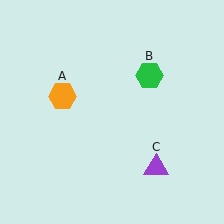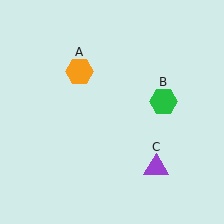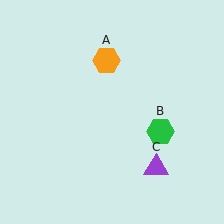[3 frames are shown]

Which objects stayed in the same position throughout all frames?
Purple triangle (object C) remained stationary.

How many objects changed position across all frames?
2 objects changed position: orange hexagon (object A), green hexagon (object B).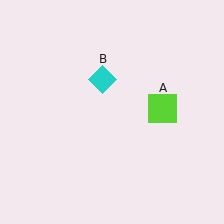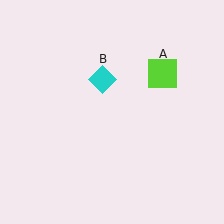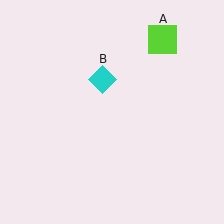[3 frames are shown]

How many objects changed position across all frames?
1 object changed position: lime square (object A).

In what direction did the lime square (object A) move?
The lime square (object A) moved up.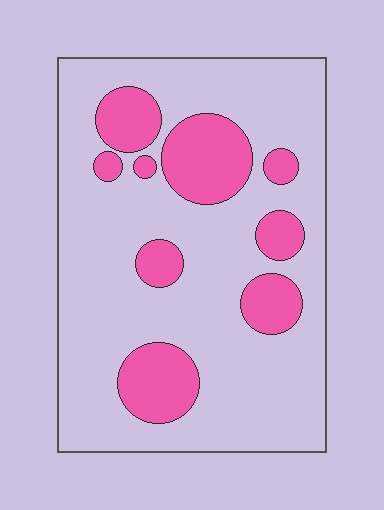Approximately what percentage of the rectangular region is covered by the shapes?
Approximately 25%.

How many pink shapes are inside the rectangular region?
9.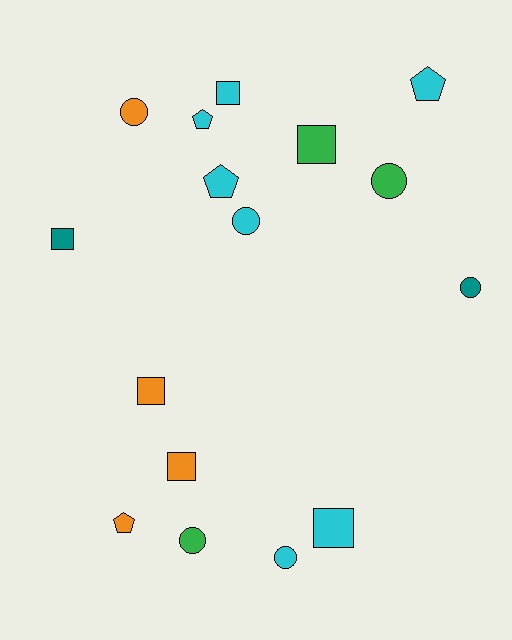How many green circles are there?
There are 2 green circles.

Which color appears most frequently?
Cyan, with 7 objects.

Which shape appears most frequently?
Square, with 6 objects.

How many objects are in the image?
There are 16 objects.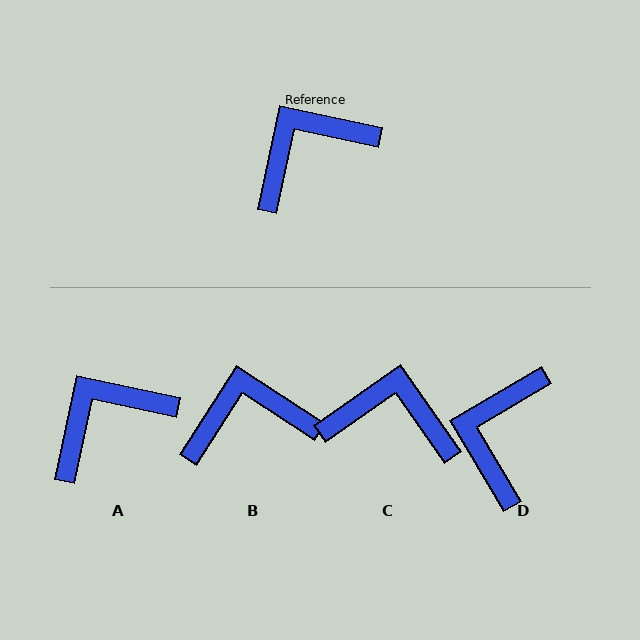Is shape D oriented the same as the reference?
No, it is off by about 42 degrees.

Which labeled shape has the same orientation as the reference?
A.